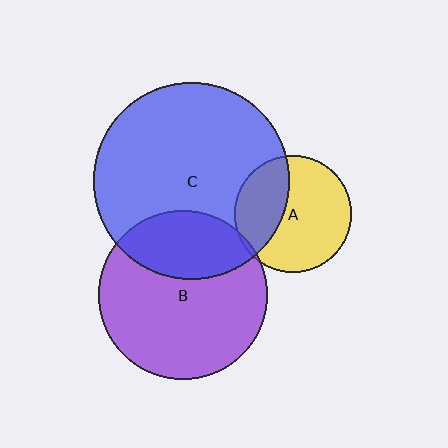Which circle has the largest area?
Circle C (blue).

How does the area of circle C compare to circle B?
Approximately 1.4 times.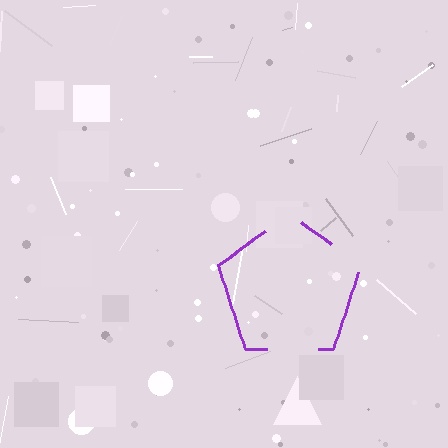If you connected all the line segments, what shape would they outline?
They would outline a pentagon.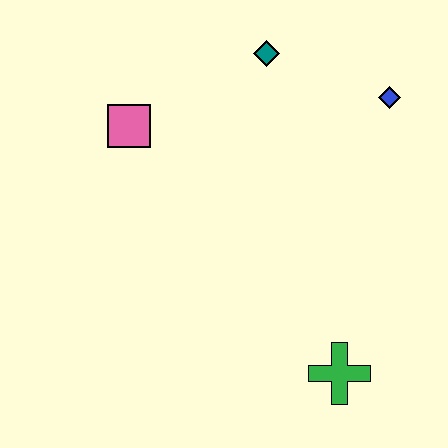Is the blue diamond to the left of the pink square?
No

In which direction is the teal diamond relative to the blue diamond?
The teal diamond is to the left of the blue diamond.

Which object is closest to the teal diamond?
The blue diamond is closest to the teal diamond.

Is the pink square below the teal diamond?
Yes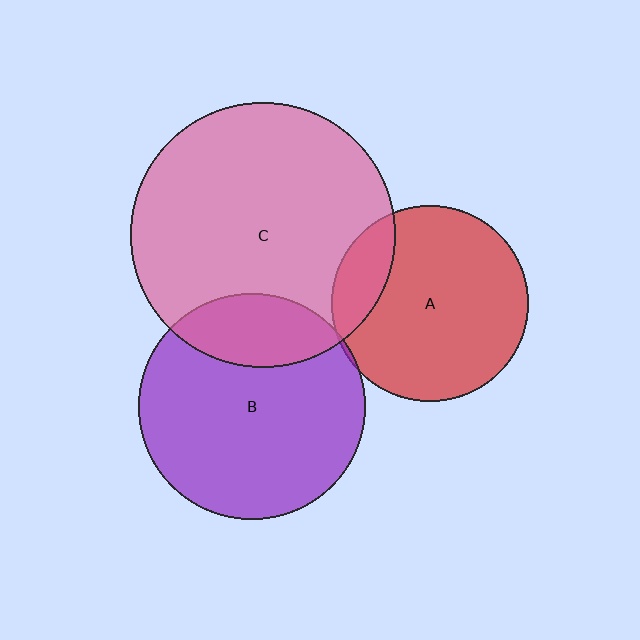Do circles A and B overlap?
Yes.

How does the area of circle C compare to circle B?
Approximately 1.4 times.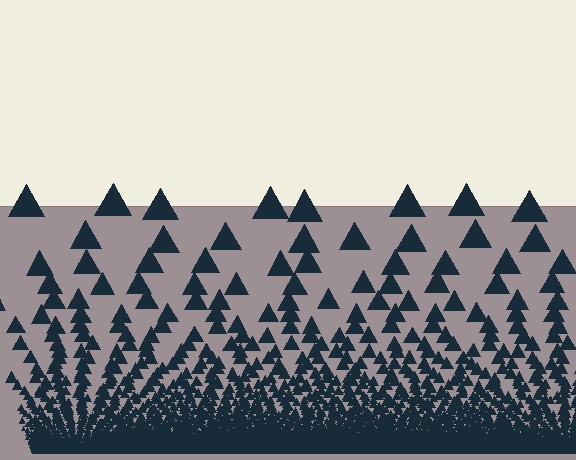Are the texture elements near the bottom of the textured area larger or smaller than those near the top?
Smaller. The gradient is inverted — elements near the bottom are smaller and denser.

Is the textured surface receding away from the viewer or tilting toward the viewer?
The surface appears to tilt toward the viewer. Texture elements get larger and sparser toward the top.